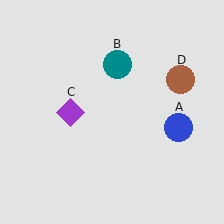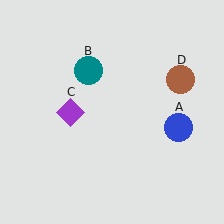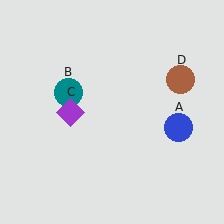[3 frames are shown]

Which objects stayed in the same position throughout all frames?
Blue circle (object A) and purple diamond (object C) and brown circle (object D) remained stationary.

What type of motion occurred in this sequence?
The teal circle (object B) rotated counterclockwise around the center of the scene.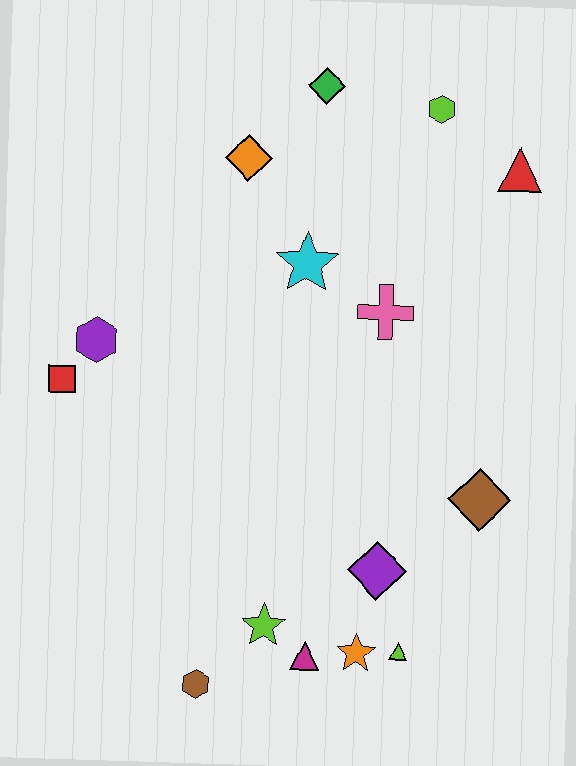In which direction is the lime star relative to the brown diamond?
The lime star is to the left of the brown diamond.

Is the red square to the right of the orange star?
No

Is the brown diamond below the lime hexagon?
Yes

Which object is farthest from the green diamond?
The brown hexagon is farthest from the green diamond.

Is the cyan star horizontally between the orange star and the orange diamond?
Yes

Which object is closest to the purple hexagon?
The red square is closest to the purple hexagon.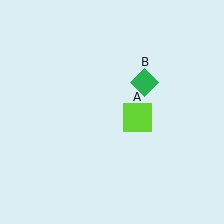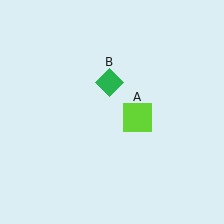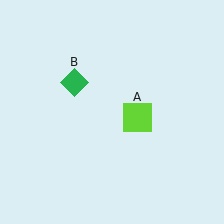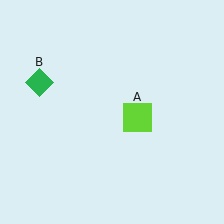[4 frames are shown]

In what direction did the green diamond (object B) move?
The green diamond (object B) moved left.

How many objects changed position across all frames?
1 object changed position: green diamond (object B).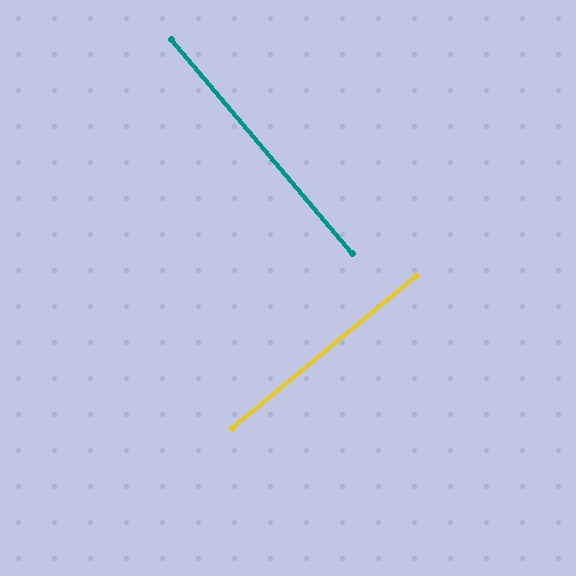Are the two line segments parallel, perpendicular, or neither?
Perpendicular — they meet at approximately 89°.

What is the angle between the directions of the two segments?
Approximately 89 degrees.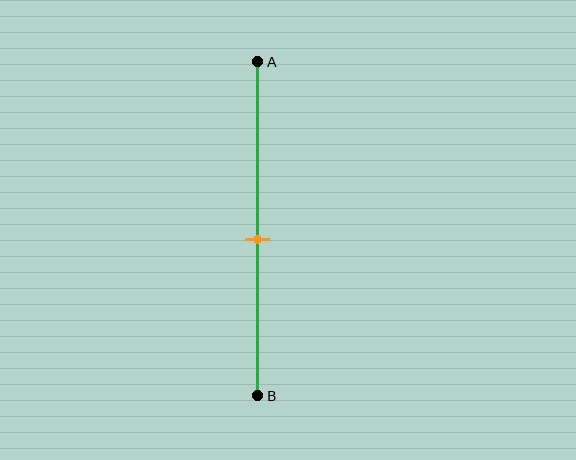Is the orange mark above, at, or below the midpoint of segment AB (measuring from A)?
The orange mark is below the midpoint of segment AB.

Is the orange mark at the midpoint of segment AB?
No, the mark is at about 55% from A, not at the 50% midpoint.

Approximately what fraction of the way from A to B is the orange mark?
The orange mark is approximately 55% of the way from A to B.